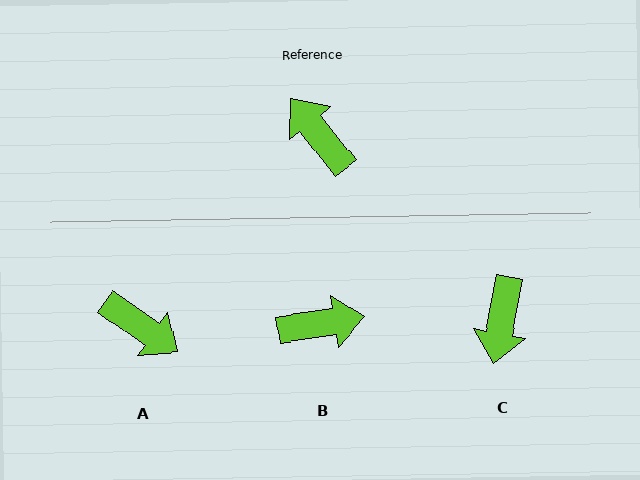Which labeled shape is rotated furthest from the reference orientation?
A, about 164 degrees away.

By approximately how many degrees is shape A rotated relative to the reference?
Approximately 164 degrees clockwise.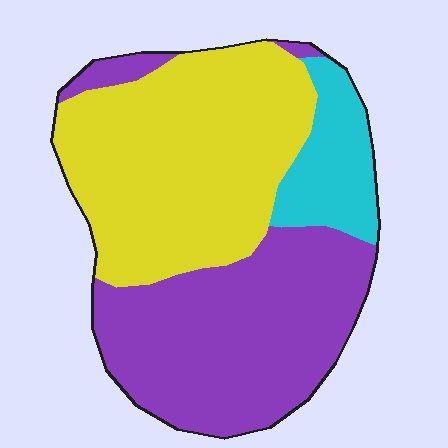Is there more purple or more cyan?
Purple.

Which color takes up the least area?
Cyan, at roughly 10%.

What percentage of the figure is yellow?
Yellow covers around 45% of the figure.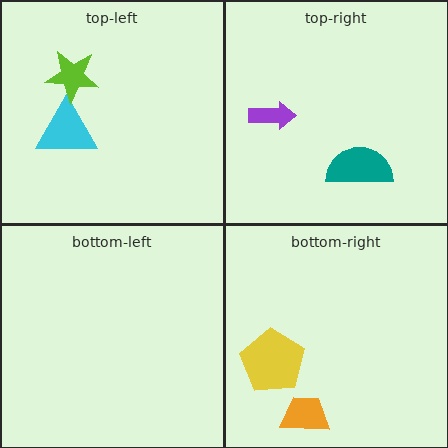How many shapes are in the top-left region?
2.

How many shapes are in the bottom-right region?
2.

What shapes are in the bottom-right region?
The orange trapezoid, the yellow pentagon.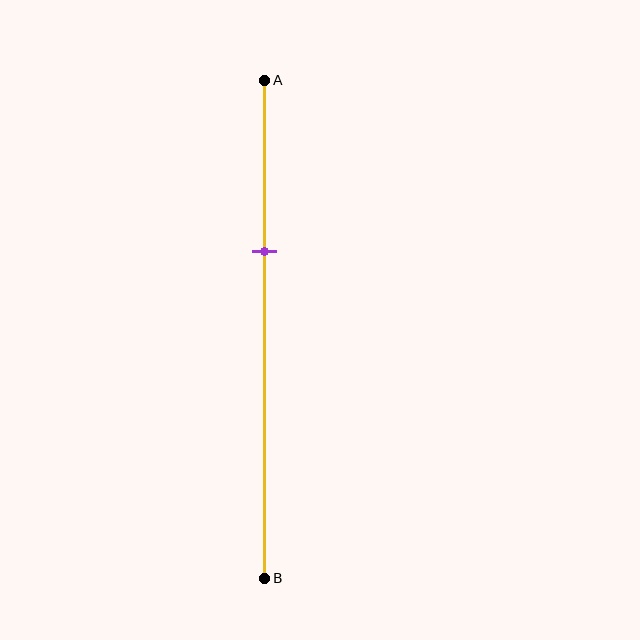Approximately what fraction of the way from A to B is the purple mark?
The purple mark is approximately 35% of the way from A to B.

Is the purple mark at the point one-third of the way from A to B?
Yes, the mark is approximately at the one-third point.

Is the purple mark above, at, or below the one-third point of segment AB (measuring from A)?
The purple mark is approximately at the one-third point of segment AB.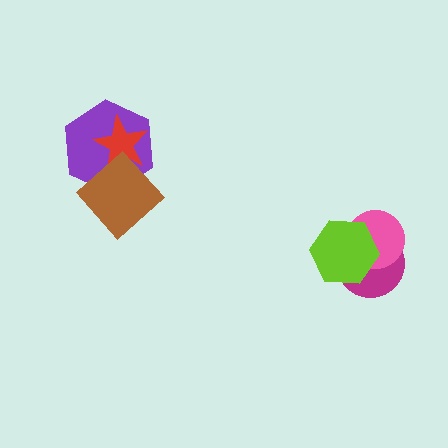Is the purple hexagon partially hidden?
Yes, it is partially covered by another shape.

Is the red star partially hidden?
Yes, it is partially covered by another shape.